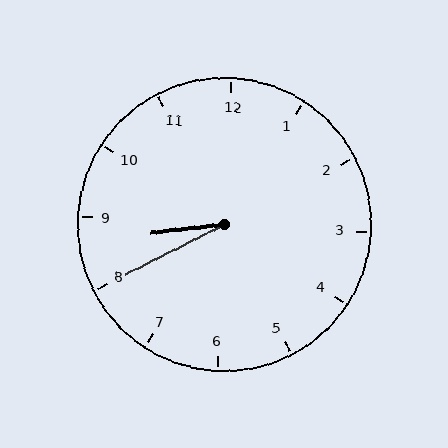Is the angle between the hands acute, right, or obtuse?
It is acute.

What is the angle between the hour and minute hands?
Approximately 20 degrees.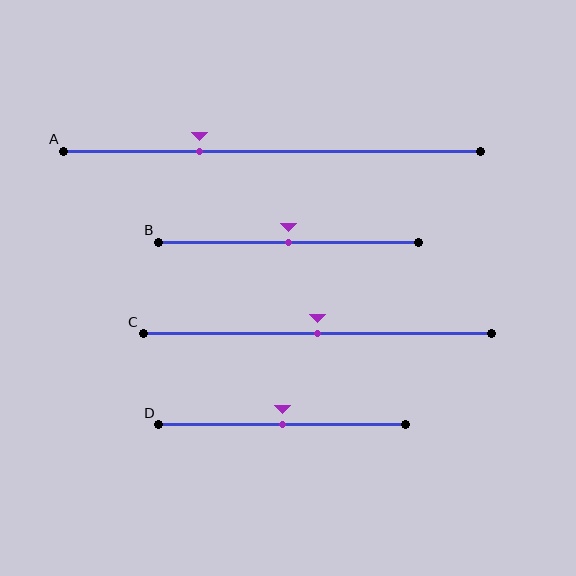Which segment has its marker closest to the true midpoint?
Segment B has its marker closest to the true midpoint.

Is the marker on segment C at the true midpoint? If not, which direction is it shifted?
Yes, the marker on segment C is at the true midpoint.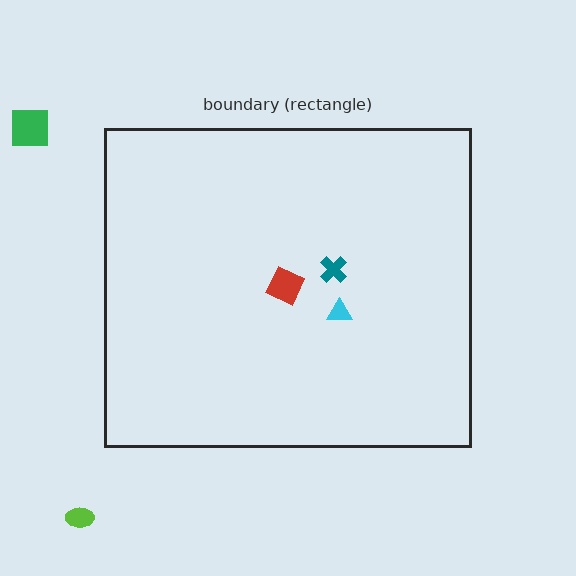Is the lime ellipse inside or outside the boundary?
Outside.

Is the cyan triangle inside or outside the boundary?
Inside.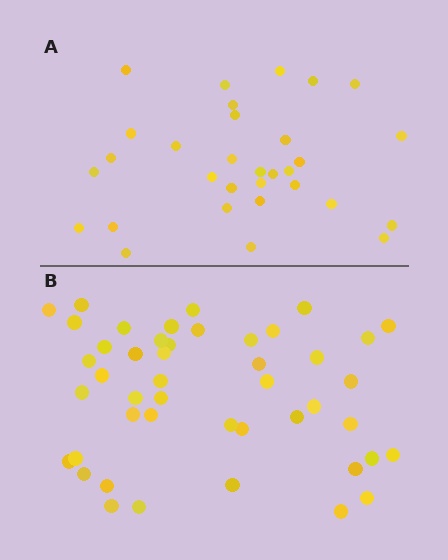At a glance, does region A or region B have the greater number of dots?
Region B (the bottom region) has more dots.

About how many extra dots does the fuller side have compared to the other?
Region B has approximately 15 more dots than region A.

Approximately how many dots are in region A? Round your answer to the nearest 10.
About 30 dots. (The exact count is 31, which rounds to 30.)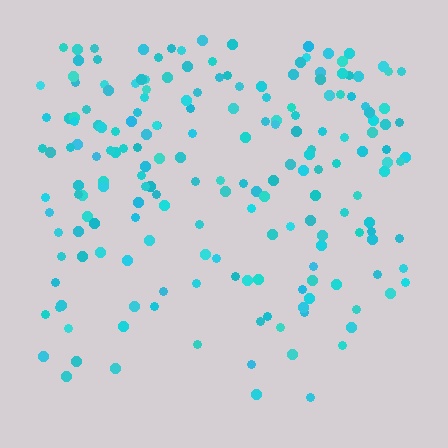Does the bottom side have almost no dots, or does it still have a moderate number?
Still a moderate number, just noticeably fewer than the top.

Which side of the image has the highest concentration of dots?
The top.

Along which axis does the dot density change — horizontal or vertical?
Vertical.